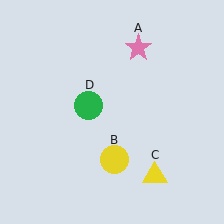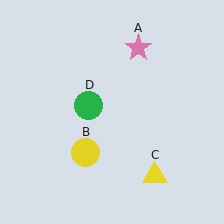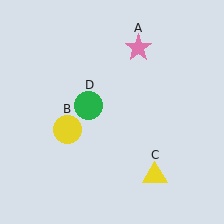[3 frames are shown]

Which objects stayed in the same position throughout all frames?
Pink star (object A) and yellow triangle (object C) and green circle (object D) remained stationary.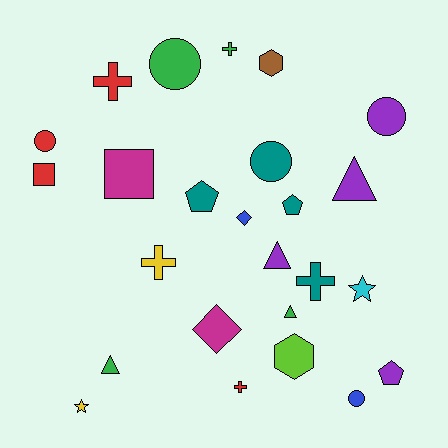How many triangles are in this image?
There are 4 triangles.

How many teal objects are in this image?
There are 4 teal objects.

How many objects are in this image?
There are 25 objects.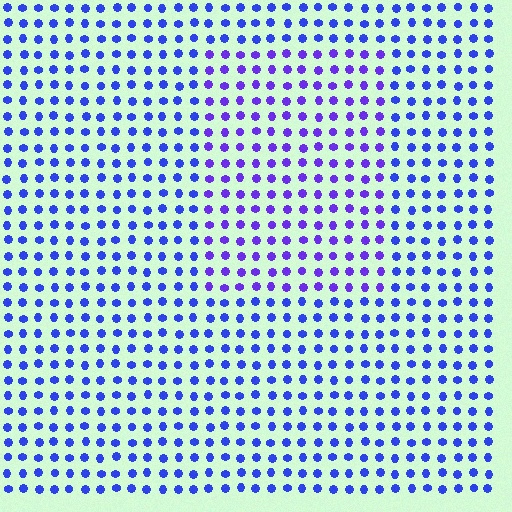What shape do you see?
I see a rectangle.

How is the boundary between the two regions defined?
The boundary is defined purely by a slight shift in hue (about 27 degrees). Spacing, size, and orientation are identical on both sides.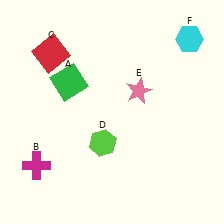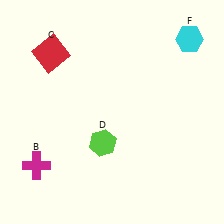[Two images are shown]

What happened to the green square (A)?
The green square (A) was removed in Image 2. It was in the top-left area of Image 1.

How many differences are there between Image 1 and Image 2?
There are 2 differences between the two images.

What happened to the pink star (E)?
The pink star (E) was removed in Image 2. It was in the top-right area of Image 1.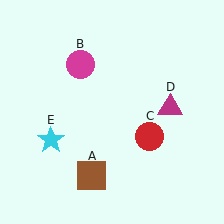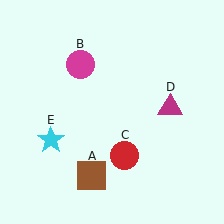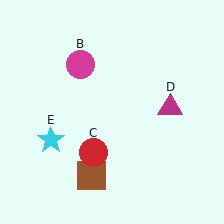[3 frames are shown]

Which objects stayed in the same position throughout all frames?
Brown square (object A) and magenta circle (object B) and magenta triangle (object D) and cyan star (object E) remained stationary.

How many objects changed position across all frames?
1 object changed position: red circle (object C).